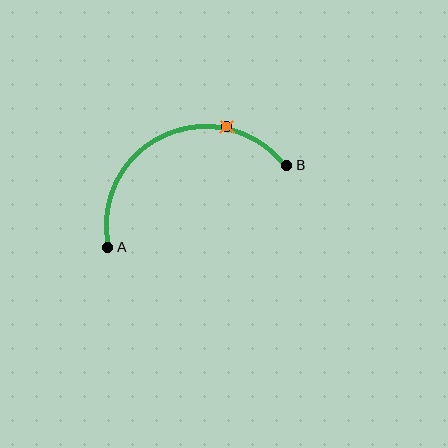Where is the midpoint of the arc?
The arc midpoint is the point on the curve farthest from the straight line joining A and B. It sits above that line.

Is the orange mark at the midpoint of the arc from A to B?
No. The orange mark lies on the arc but is closer to endpoint B. The arc midpoint would be at the point on the curve equidistant along the arc from both A and B.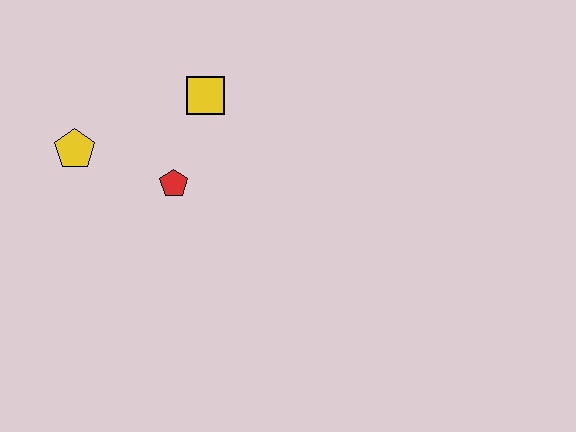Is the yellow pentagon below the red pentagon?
No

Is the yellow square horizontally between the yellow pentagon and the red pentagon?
No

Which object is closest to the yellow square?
The red pentagon is closest to the yellow square.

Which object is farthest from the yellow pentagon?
The yellow square is farthest from the yellow pentagon.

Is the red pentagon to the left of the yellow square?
Yes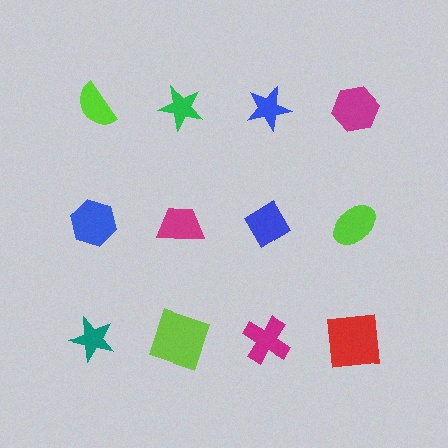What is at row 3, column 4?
A red square.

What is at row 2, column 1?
A blue hexagon.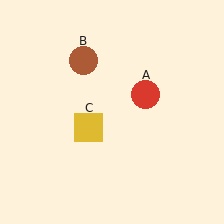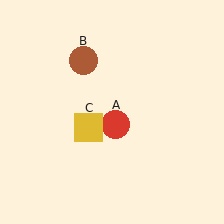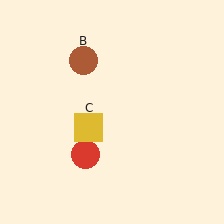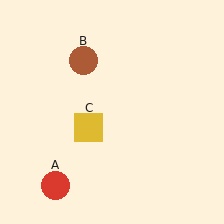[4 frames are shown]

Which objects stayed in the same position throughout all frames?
Brown circle (object B) and yellow square (object C) remained stationary.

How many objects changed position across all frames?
1 object changed position: red circle (object A).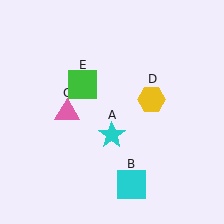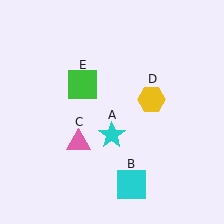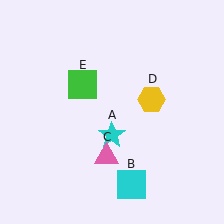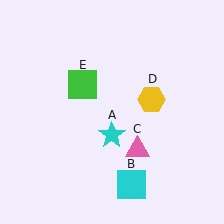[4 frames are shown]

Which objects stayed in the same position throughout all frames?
Cyan star (object A) and cyan square (object B) and yellow hexagon (object D) and green square (object E) remained stationary.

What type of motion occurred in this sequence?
The pink triangle (object C) rotated counterclockwise around the center of the scene.